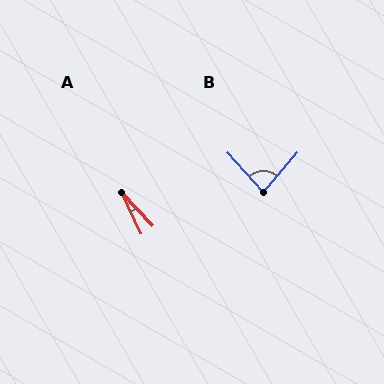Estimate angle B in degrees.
Approximately 82 degrees.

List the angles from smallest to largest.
A (19°), B (82°).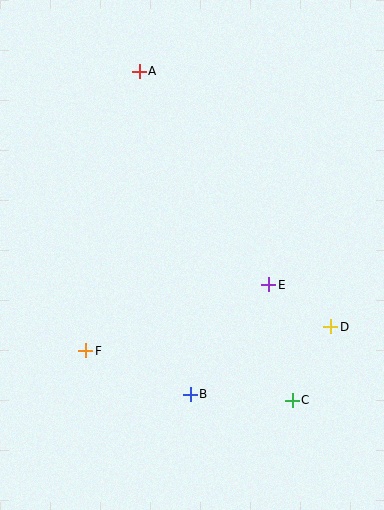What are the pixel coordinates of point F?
Point F is at (86, 351).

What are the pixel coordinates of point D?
Point D is at (331, 327).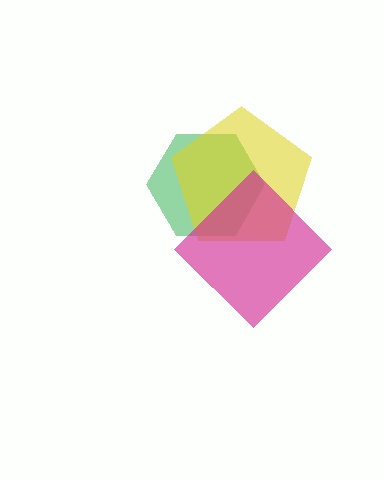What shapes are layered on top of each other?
The layered shapes are: a green hexagon, a yellow pentagon, a magenta diamond.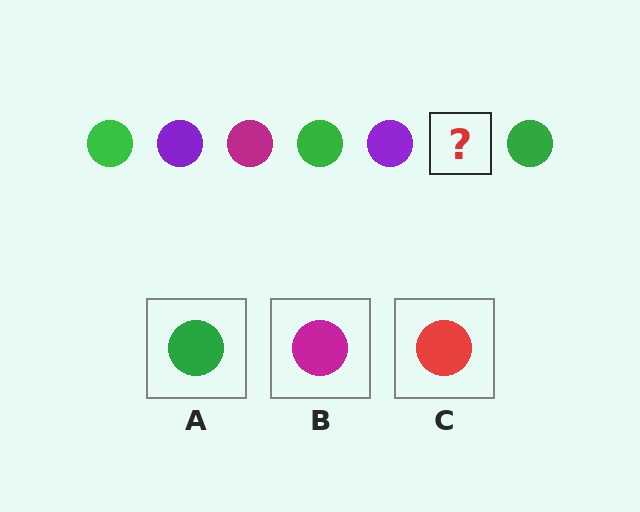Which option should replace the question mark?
Option B.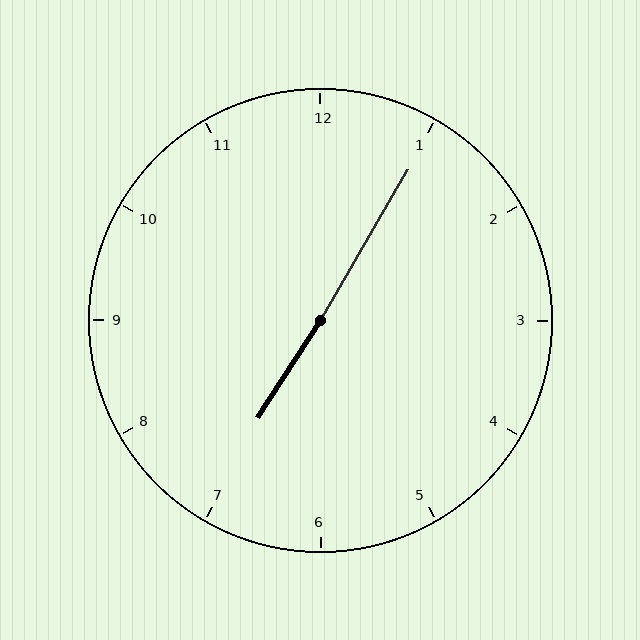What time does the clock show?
7:05.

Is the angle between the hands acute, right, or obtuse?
It is obtuse.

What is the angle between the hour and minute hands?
Approximately 178 degrees.